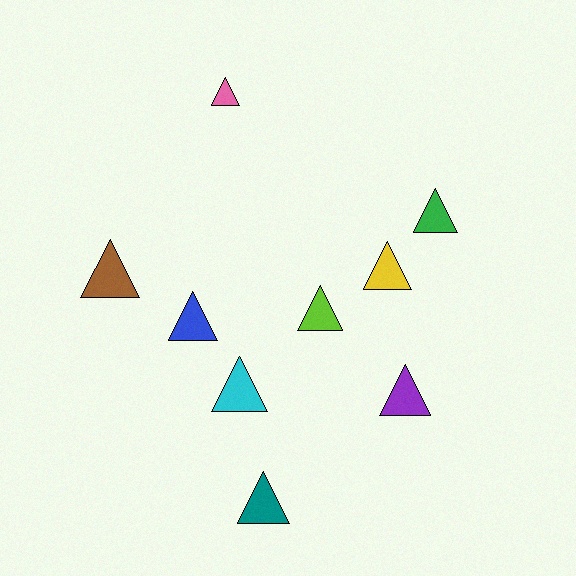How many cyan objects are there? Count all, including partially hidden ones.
There is 1 cyan object.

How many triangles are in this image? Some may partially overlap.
There are 9 triangles.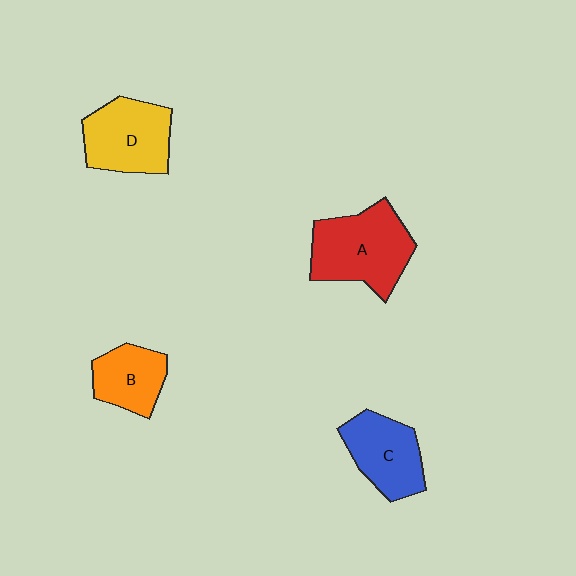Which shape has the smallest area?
Shape B (orange).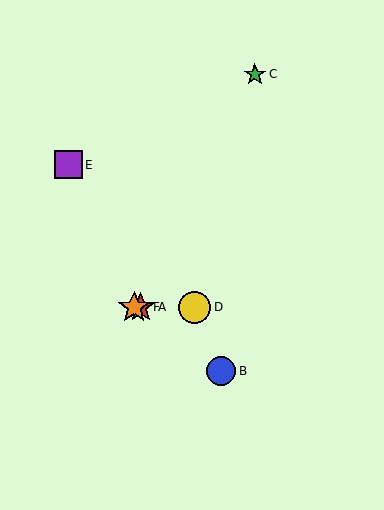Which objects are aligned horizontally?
Objects A, D, F are aligned horizontally.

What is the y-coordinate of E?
Object E is at y≈165.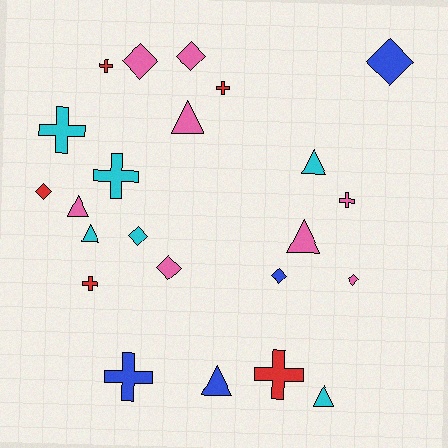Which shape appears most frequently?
Diamond, with 8 objects.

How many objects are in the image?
There are 23 objects.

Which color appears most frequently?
Pink, with 8 objects.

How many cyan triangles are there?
There are 3 cyan triangles.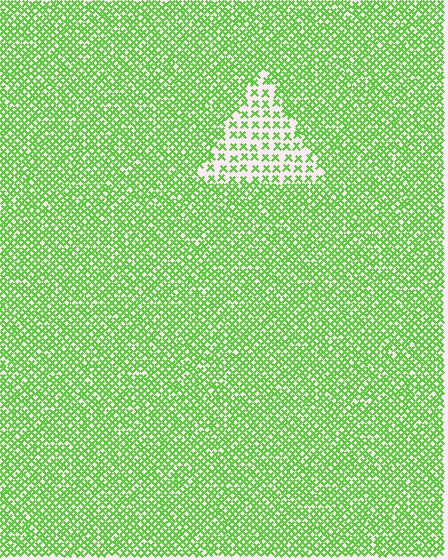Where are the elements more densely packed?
The elements are more densely packed outside the triangle boundary.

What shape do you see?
I see a triangle.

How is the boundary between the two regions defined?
The boundary is defined by a change in element density (approximately 2.4x ratio). All elements are the same color, size, and shape.